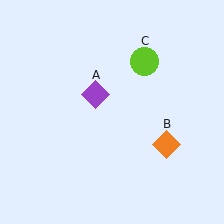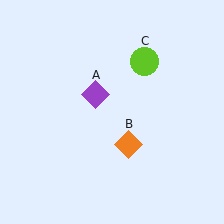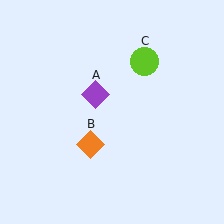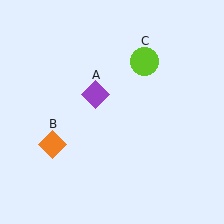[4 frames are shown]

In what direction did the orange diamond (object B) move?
The orange diamond (object B) moved left.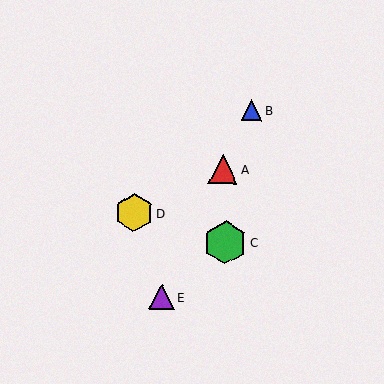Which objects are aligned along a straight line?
Objects A, B, E are aligned along a straight line.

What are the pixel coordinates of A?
Object A is at (223, 169).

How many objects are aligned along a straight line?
3 objects (A, B, E) are aligned along a straight line.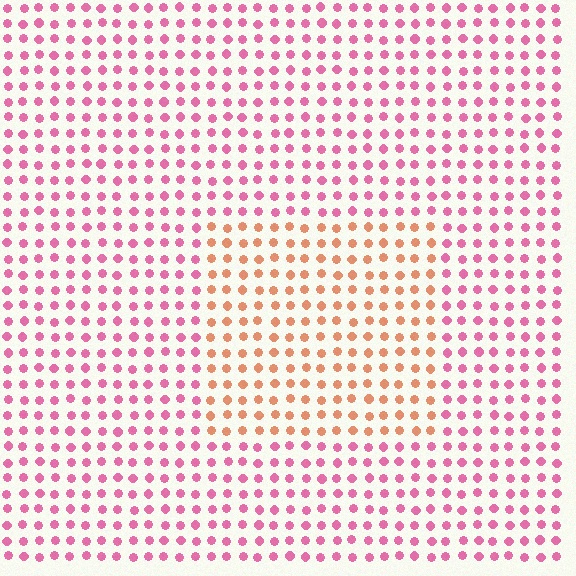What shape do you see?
I see a rectangle.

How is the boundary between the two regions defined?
The boundary is defined purely by a slight shift in hue (about 48 degrees). Spacing, size, and orientation are identical on both sides.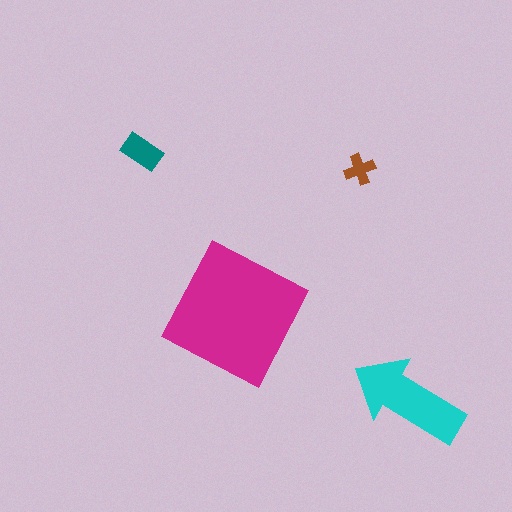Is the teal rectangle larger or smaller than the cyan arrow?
Smaller.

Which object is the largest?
The magenta square.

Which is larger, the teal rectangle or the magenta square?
The magenta square.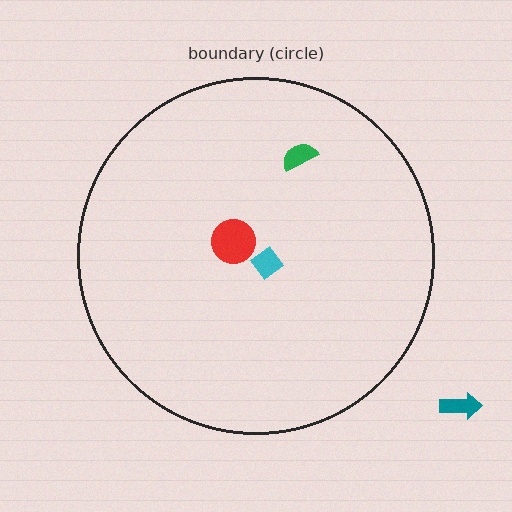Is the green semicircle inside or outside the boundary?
Inside.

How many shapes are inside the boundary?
3 inside, 1 outside.